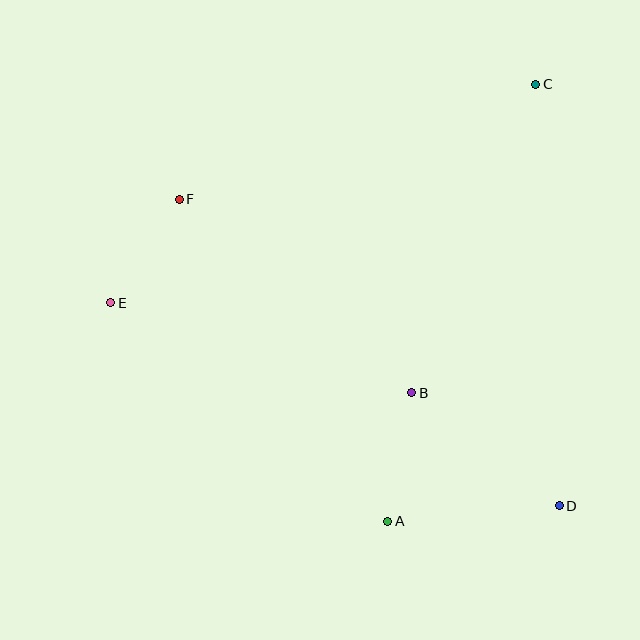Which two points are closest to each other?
Points E and F are closest to each other.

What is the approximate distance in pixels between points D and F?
The distance between D and F is approximately 488 pixels.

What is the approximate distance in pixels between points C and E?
The distance between C and E is approximately 478 pixels.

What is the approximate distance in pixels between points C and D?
The distance between C and D is approximately 422 pixels.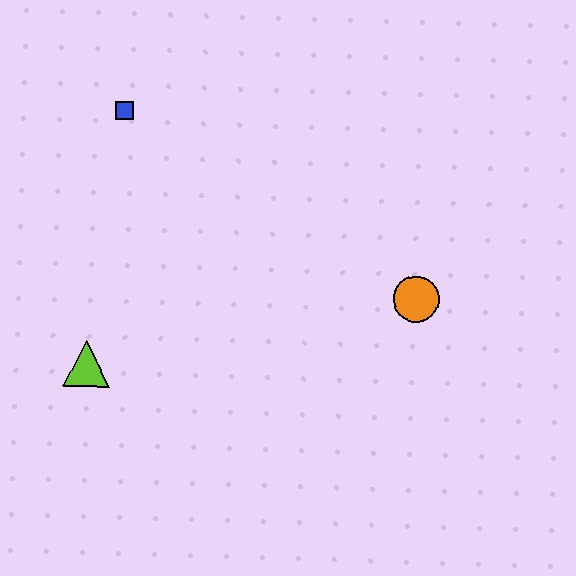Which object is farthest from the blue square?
The orange circle is farthest from the blue square.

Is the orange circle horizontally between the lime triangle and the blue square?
No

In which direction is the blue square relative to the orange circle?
The blue square is to the left of the orange circle.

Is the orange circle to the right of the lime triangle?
Yes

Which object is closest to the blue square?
The lime triangle is closest to the blue square.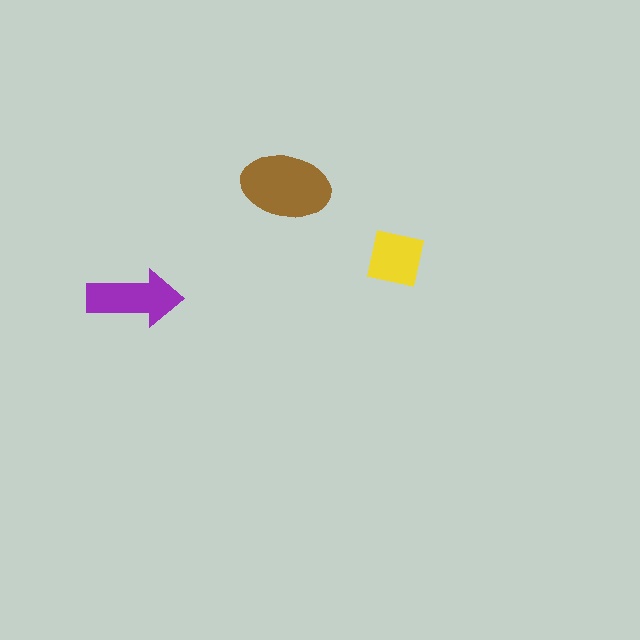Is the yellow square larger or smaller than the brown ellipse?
Smaller.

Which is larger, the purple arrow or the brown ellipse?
The brown ellipse.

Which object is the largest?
The brown ellipse.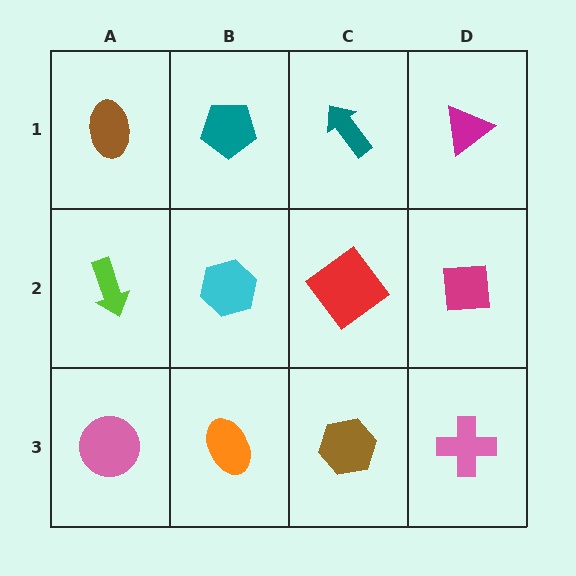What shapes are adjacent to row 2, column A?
A brown ellipse (row 1, column A), a pink circle (row 3, column A), a cyan hexagon (row 2, column B).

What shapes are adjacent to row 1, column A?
A lime arrow (row 2, column A), a teal pentagon (row 1, column B).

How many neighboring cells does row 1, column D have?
2.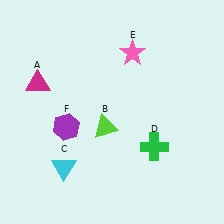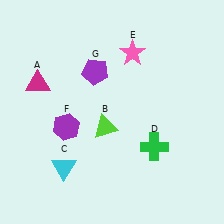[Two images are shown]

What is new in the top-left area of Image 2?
A purple pentagon (G) was added in the top-left area of Image 2.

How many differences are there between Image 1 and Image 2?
There is 1 difference between the two images.